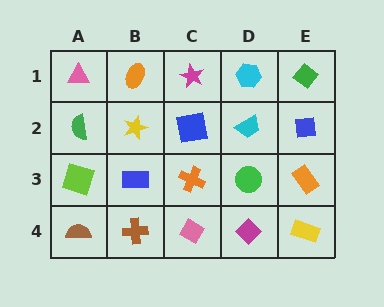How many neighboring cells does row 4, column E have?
2.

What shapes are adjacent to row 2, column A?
A pink triangle (row 1, column A), a lime square (row 3, column A), a yellow star (row 2, column B).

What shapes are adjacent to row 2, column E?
A green diamond (row 1, column E), an orange rectangle (row 3, column E), a cyan trapezoid (row 2, column D).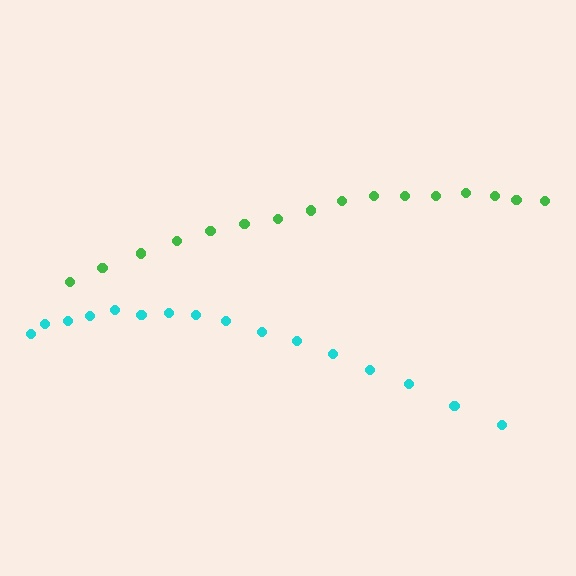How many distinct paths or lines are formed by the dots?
There are 2 distinct paths.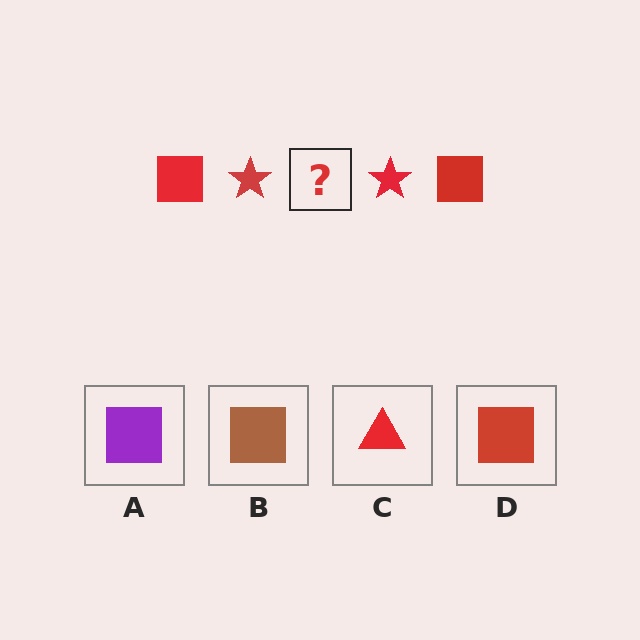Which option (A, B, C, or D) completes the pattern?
D.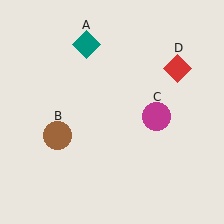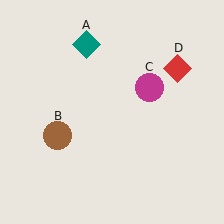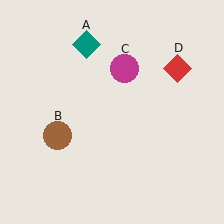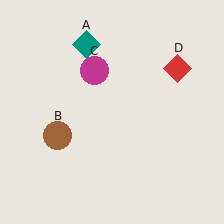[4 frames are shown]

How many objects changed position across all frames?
1 object changed position: magenta circle (object C).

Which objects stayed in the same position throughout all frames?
Teal diamond (object A) and brown circle (object B) and red diamond (object D) remained stationary.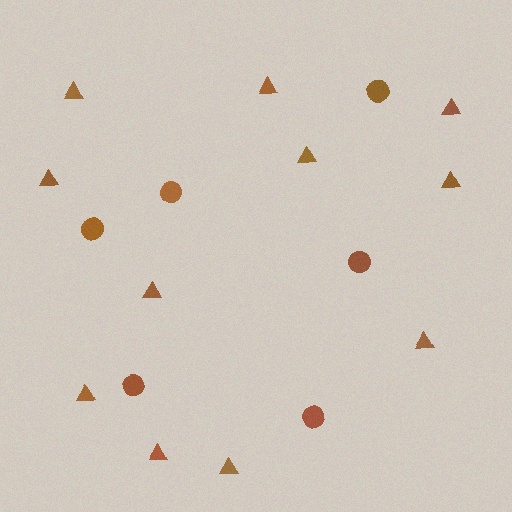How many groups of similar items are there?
There are 2 groups: one group of circles (6) and one group of triangles (11).